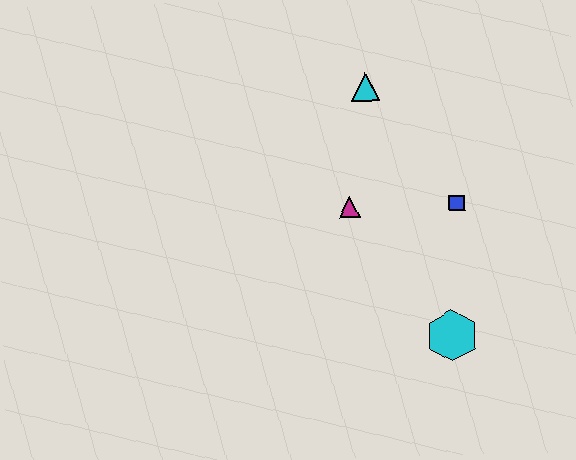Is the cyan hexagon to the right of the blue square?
No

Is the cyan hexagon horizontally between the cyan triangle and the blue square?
Yes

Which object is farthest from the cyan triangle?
The cyan hexagon is farthest from the cyan triangle.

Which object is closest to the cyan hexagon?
The blue square is closest to the cyan hexagon.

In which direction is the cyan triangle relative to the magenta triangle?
The cyan triangle is above the magenta triangle.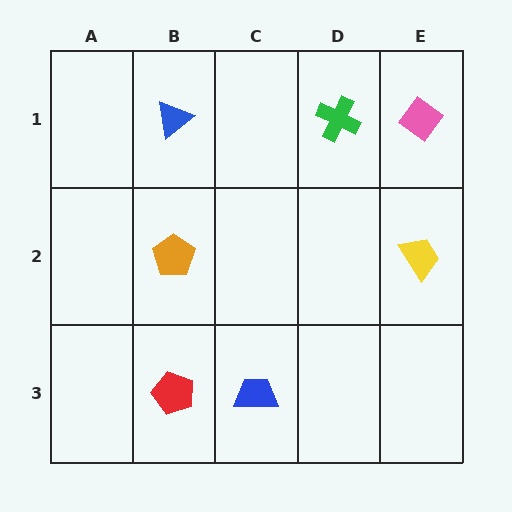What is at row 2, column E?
A yellow trapezoid.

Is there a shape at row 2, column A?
No, that cell is empty.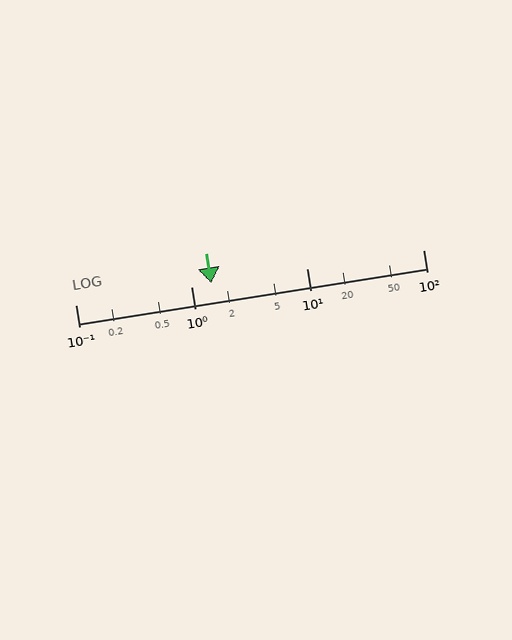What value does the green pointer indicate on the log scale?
The pointer indicates approximately 1.5.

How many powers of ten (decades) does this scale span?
The scale spans 3 decades, from 0.1 to 100.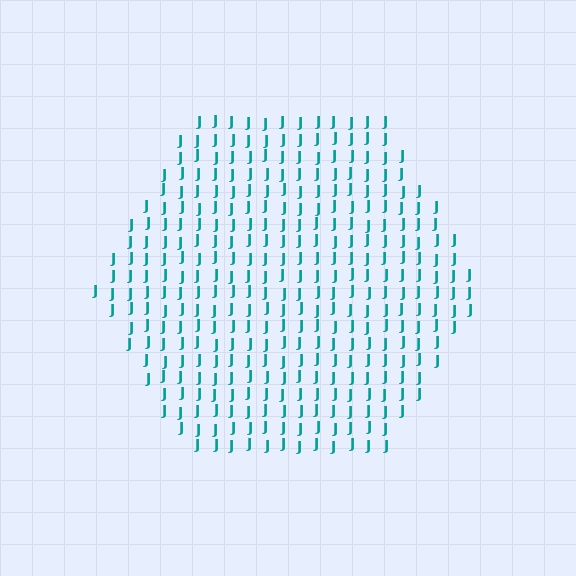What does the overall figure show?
The overall figure shows a hexagon.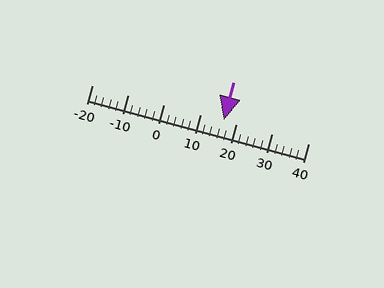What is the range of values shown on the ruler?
The ruler shows values from -20 to 40.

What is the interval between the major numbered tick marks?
The major tick marks are spaced 10 units apart.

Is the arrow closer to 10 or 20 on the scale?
The arrow is closer to 20.